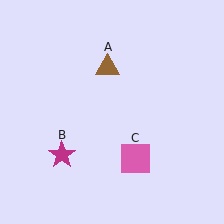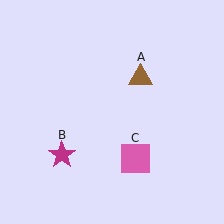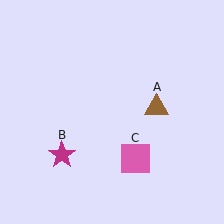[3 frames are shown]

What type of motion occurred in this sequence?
The brown triangle (object A) rotated clockwise around the center of the scene.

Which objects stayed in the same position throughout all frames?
Magenta star (object B) and pink square (object C) remained stationary.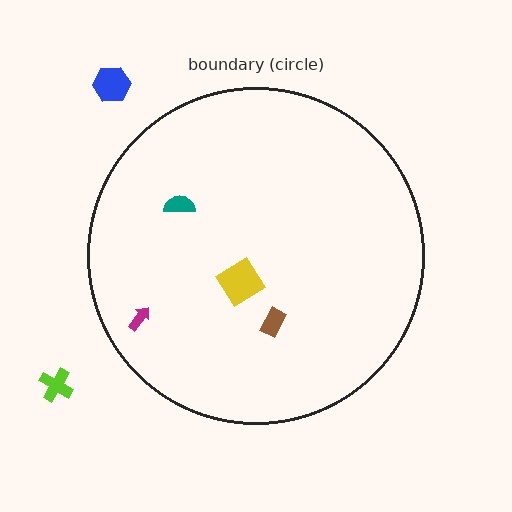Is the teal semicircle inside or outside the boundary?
Inside.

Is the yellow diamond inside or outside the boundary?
Inside.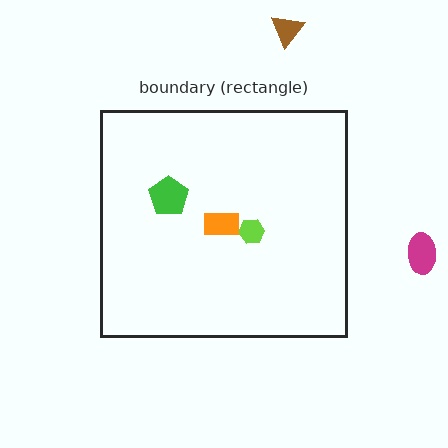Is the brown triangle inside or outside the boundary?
Outside.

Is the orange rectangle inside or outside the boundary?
Inside.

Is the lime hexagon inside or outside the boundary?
Inside.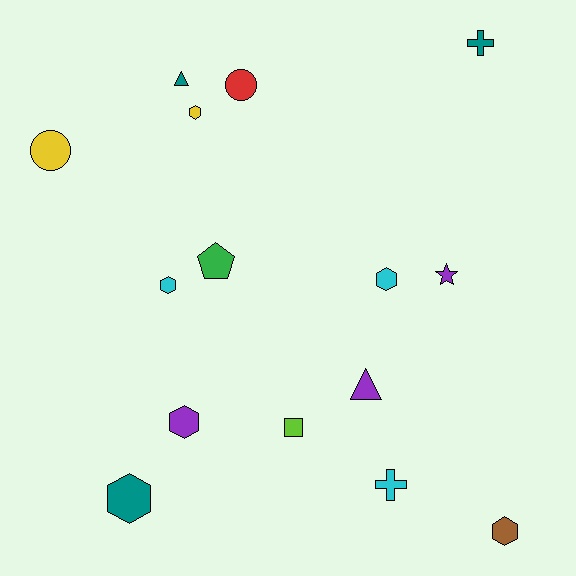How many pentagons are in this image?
There is 1 pentagon.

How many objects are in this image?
There are 15 objects.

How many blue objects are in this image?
There are no blue objects.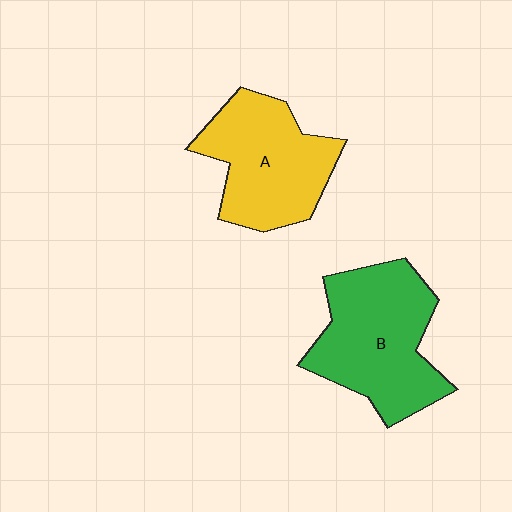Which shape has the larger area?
Shape B (green).